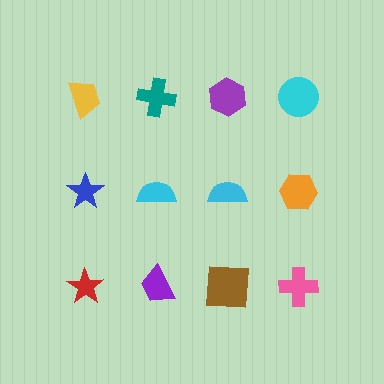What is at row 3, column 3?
A brown square.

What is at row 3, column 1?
A red star.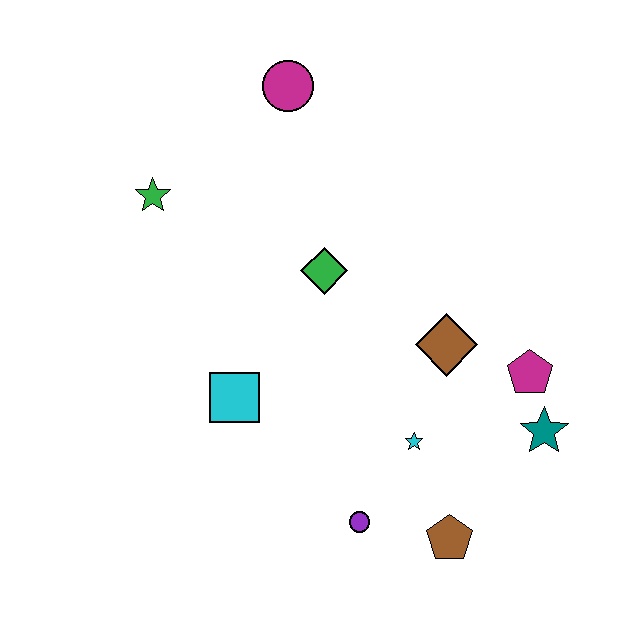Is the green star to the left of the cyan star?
Yes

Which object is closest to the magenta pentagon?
The teal star is closest to the magenta pentagon.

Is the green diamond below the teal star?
No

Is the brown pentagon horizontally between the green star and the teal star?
Yes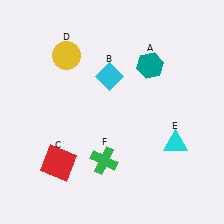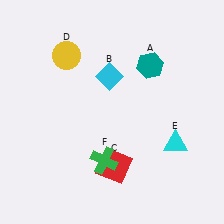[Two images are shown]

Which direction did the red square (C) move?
The red square (C) moved right.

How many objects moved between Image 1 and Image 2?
1 object moved between the two images.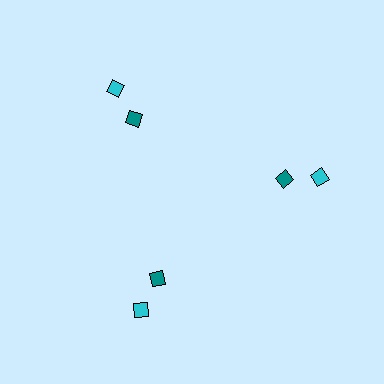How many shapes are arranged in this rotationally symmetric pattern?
There are 6 shapes, arranged in 3 groups of 2.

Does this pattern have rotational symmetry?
Yes, this pattern has 3-fold rotational symmetry. It looks the same after rotating 120 degrees around the center.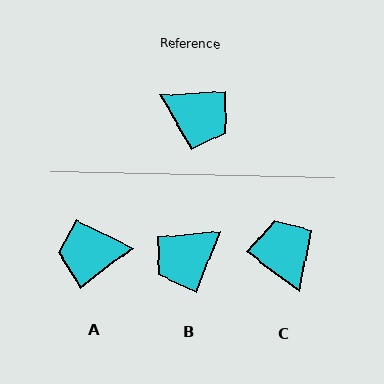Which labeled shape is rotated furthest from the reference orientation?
A, about 147 degrees away.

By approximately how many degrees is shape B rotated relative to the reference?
Approximately 115 degrees clockwise.